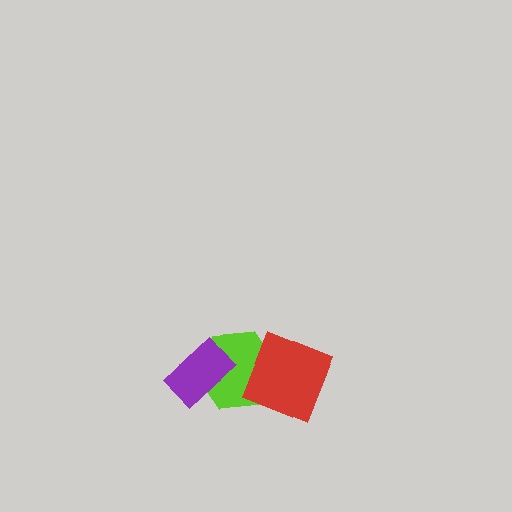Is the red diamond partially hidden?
No, no other shape covers it.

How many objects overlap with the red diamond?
1 object overlaps with the red diamond.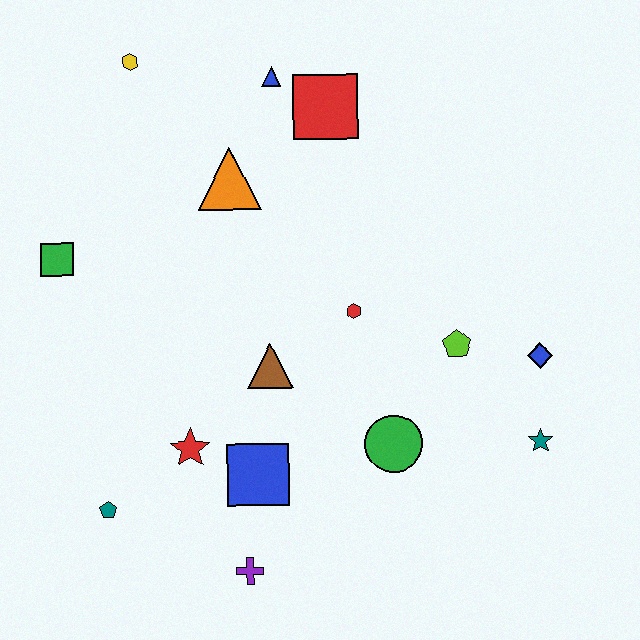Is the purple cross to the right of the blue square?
No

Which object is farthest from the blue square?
The yellow hexagon is farthest from the blue square.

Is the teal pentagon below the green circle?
Yes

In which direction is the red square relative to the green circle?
The red square is above the green circle.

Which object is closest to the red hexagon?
The brown triangle is closest to the red hexagon.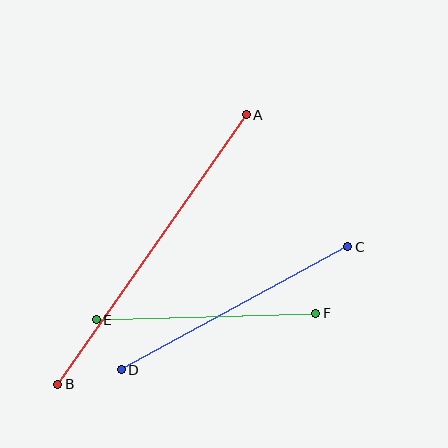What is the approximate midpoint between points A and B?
The midpoint is at approximately (152, 249) pixels.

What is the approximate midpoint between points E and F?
The midpoint is at approximately (206, 316) pixels.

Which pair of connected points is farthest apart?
Points A and B are farthest apart.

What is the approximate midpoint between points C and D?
The midpoint is at approximately (234, 308) pixels.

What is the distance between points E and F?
The distance is approximately 219 pixels.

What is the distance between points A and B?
The distance is approximately 329 pixels.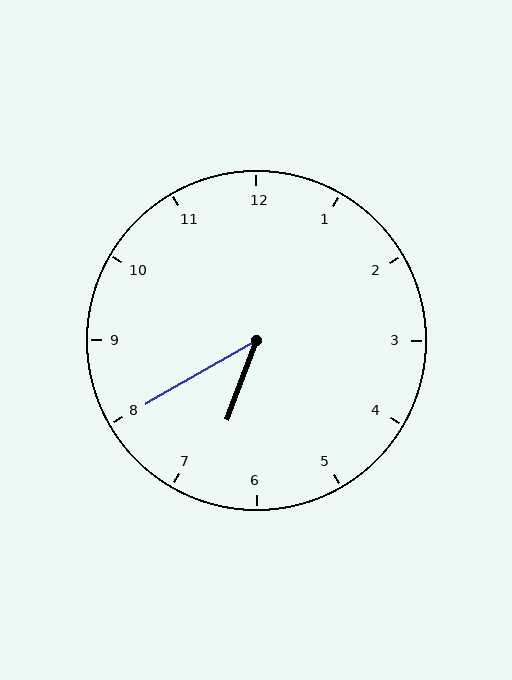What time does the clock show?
6:40.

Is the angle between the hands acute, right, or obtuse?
It is acute.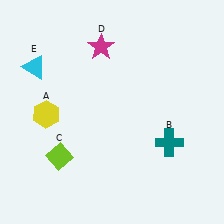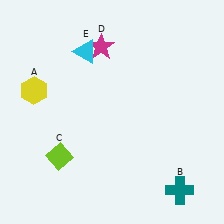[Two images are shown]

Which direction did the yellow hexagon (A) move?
The yellow hexagon (A) moved up.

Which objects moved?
The objects that moved are: the yellow hexagon (A), the teal cross (B), the cyan triangle (E).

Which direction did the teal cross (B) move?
The teal cross (B) moved down.